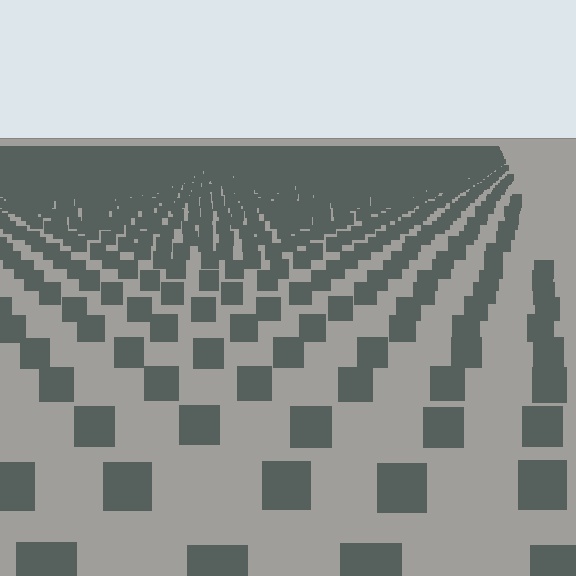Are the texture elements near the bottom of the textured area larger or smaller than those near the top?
Larger. Near the bottom, elements are closer to the viewer and appear at a bigger on-screen size.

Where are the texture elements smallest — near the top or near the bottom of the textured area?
Near the top.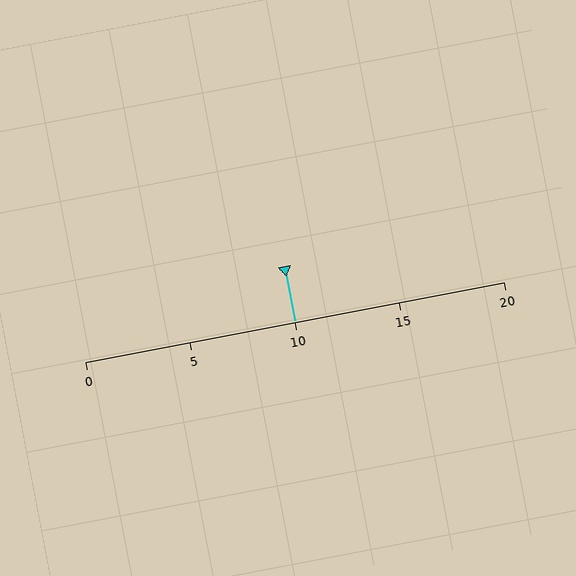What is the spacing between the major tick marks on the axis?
The major ticks are spaced 5 apart.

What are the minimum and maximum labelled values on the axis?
The axis runs from 0 to 20.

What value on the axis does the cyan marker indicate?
The marker indicates approximately 10.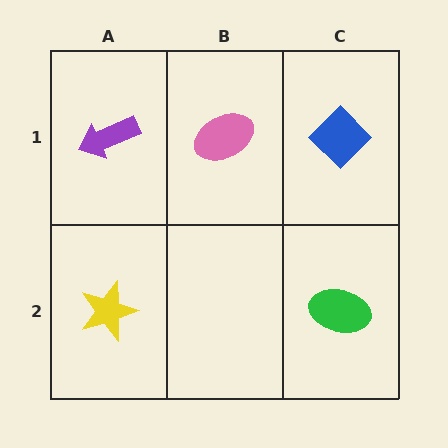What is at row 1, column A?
A purple arrow.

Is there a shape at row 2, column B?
No, that cell is empty.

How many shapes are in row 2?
2 shapes.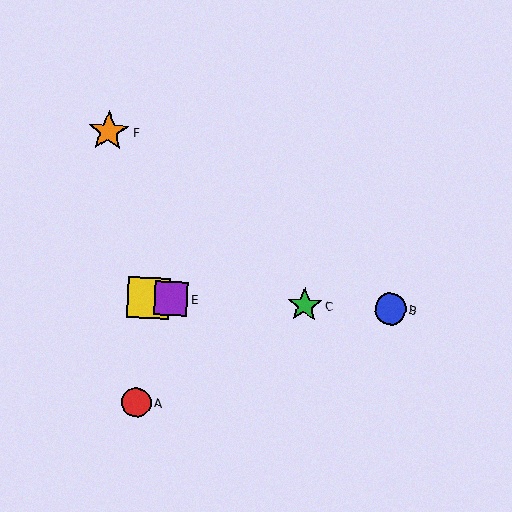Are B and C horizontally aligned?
Yes, both are at y≈309.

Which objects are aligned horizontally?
Objects B, C, D, E are aligned horizontally.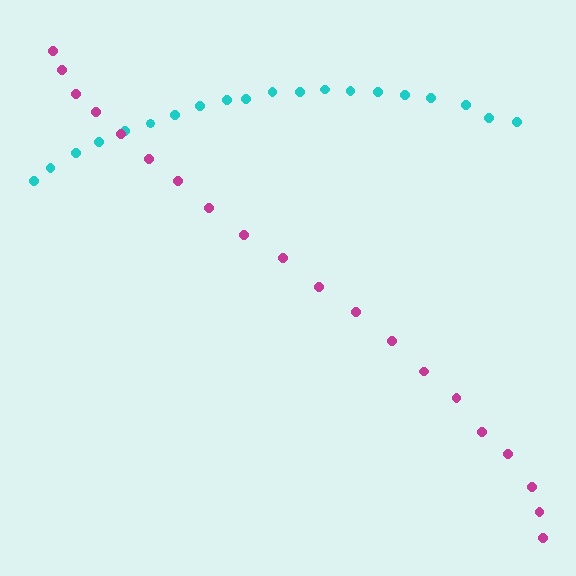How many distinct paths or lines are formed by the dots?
There are 2 distinct paths.